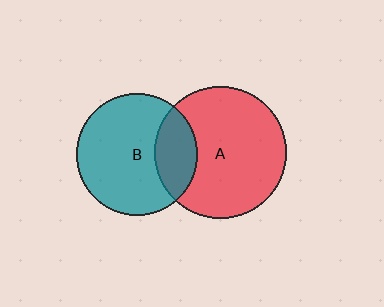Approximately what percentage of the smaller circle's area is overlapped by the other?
Approximately 25%.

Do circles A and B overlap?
Yes.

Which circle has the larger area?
Circle A (red).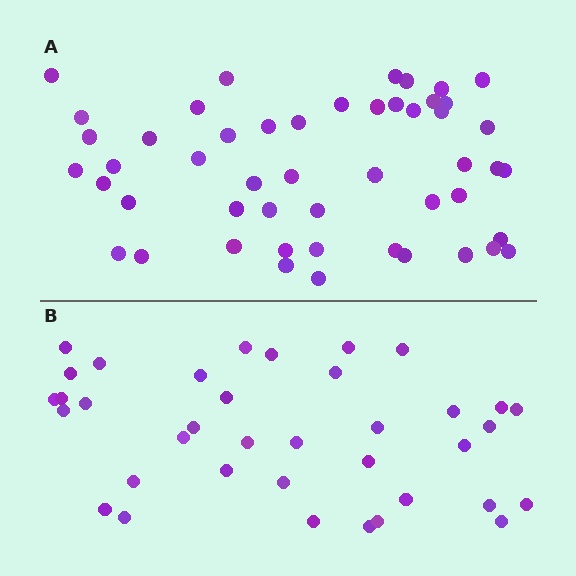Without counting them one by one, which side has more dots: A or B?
Region A (the top region) has more dots.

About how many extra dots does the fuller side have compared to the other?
Region A has approximately 15 more dots than region B.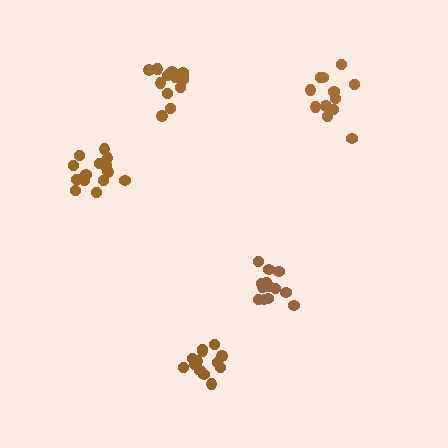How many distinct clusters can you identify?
There are 5 distinct clusters.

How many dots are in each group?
Group 1: 13 dots, Group 2: 17 dots, Group 3: 12 dots, Group 4: 14 dots, Group 5: 13 dots (69 total).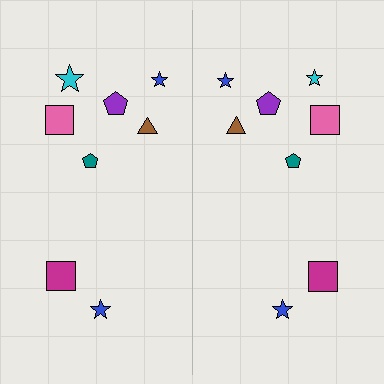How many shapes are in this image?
There are 16 shapes in this image.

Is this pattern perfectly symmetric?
No, the pattern is not perfectly symmetric. The cyan star on the right side has a different size than its mirror counterpart.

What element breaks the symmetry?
The cyan star on the right side has a different size than its mirror counterpart.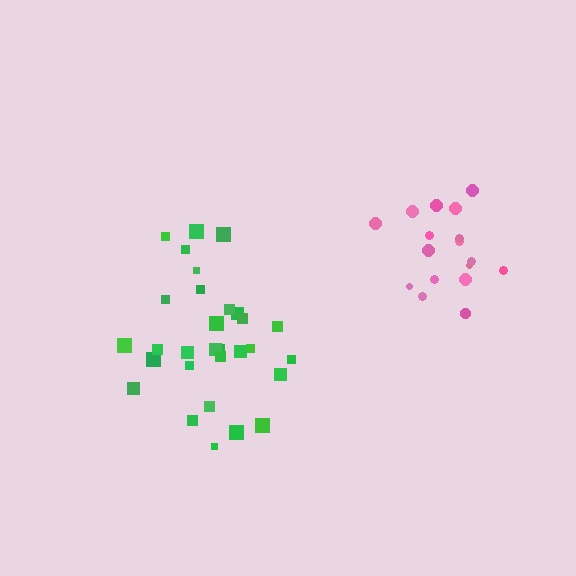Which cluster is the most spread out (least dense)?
Green.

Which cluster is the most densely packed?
Pink.